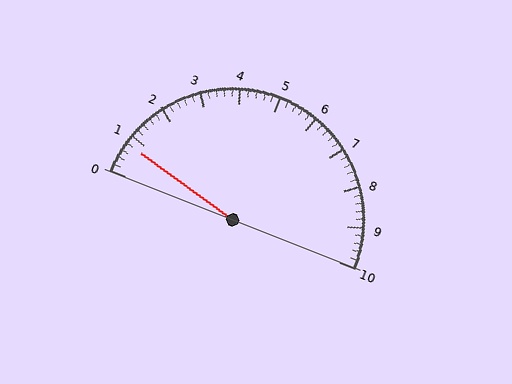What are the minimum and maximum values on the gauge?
The gauge ranges from 0 to 10.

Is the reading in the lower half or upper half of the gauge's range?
The reading is in the lower half of the range (0 to 10).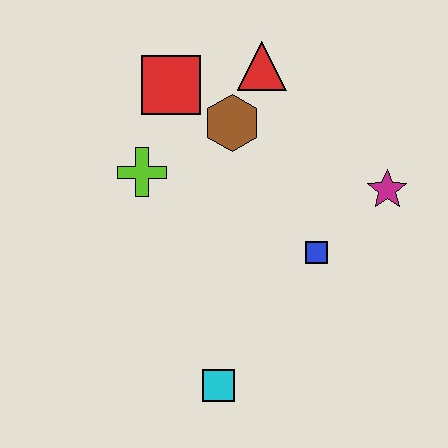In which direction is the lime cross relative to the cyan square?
The lime cross is above the cyan square.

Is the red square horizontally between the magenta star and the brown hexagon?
No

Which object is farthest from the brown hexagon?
The cyan square is farthest from the brown hexagon.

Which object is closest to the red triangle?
The brown hexagon is closest to the red triangle.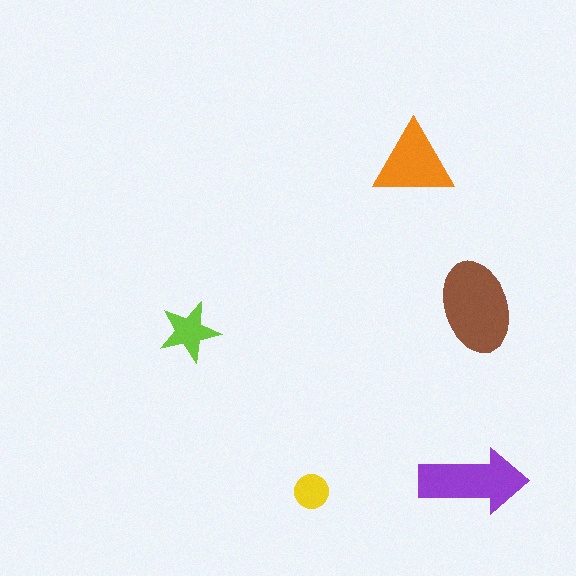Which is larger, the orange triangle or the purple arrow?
The purple arrow.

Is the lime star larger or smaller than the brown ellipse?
Smaller.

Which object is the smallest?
The yellow circle.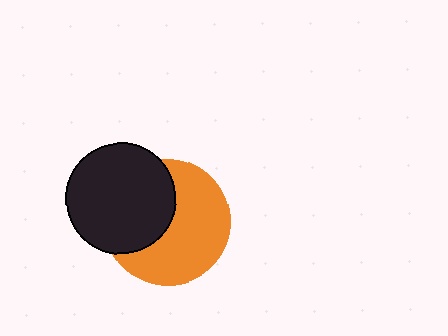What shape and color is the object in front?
The object in front is a black circle.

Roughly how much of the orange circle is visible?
About half of it is visible (roughly 60%).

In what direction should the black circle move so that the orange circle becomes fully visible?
The black circle should move left. That is the shortest direction to clear the overlap and leave the orange circle fully visible.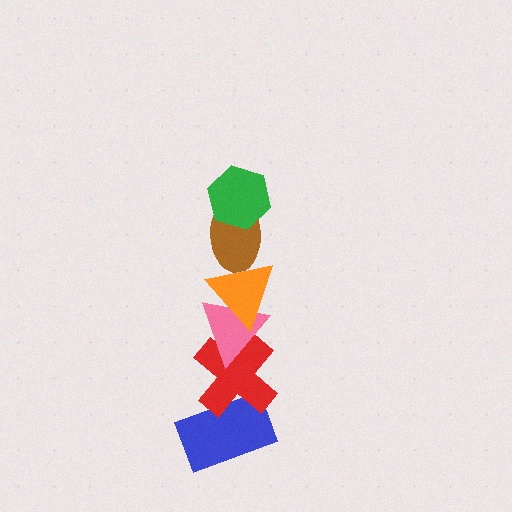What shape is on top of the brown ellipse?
The green hexagon is on top of the brown ellipse.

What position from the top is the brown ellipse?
The brown ellipse is 2nd from the top.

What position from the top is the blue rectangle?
The blue rectangle is 6th from the top.